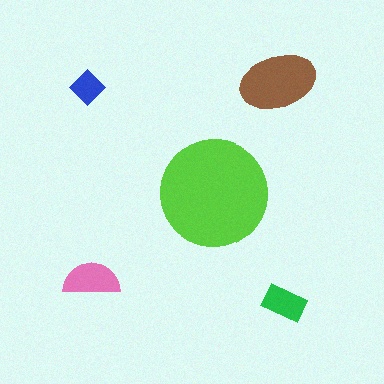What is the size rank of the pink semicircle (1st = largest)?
3rd.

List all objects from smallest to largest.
The blue diamond, the green rectangle, the pink semicircle, the brown ellipse, the lime circle.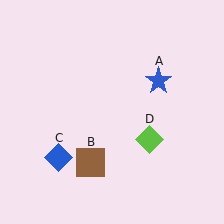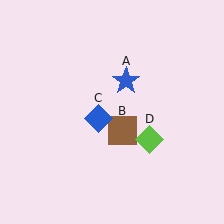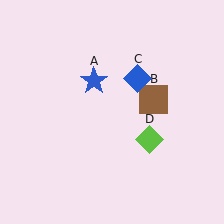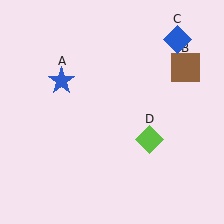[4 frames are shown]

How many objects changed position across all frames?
3 objects changed position: blue star (object A), brown square (object B), blue diamond (object C).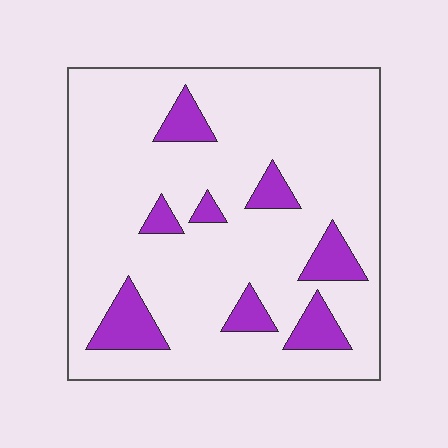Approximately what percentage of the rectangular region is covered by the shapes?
Approximately 15%.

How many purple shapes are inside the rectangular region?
8.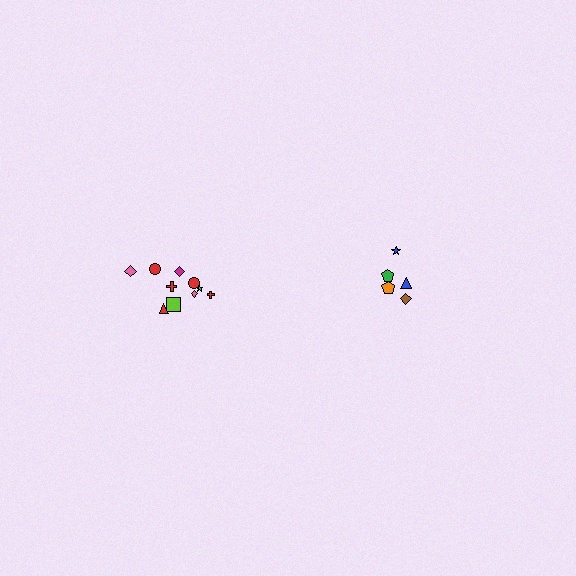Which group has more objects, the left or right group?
The left group.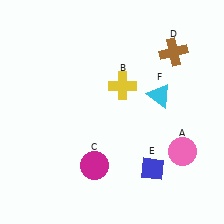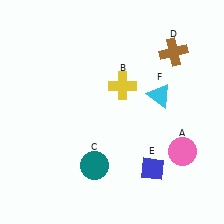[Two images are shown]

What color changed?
The circle (C) changed from magenta in Image 1 to teal in Image 2.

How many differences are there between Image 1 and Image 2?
There is 1 difference between the two images.